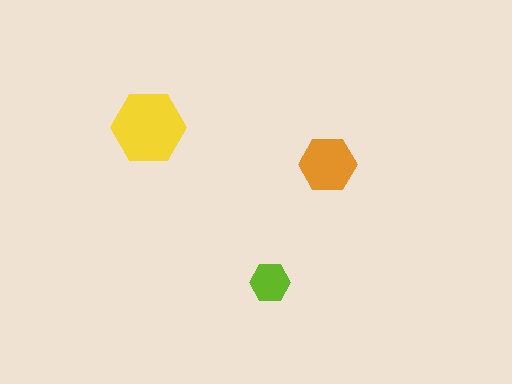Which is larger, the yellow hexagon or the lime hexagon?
The yellow one.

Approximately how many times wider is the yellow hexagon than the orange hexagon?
About 1.5 times wider.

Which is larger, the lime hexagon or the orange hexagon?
The orange one.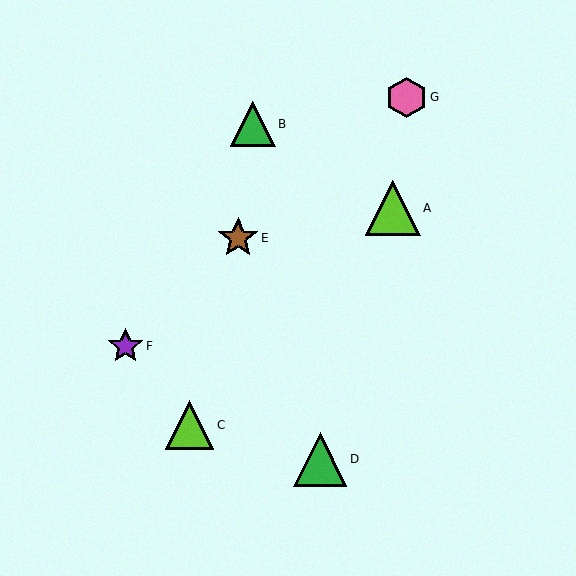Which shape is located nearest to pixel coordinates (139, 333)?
The purple star (labeled F) at (126, 346) is nearest to that location.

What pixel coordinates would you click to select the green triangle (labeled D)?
Click at (320, 459) to select the green triangle D.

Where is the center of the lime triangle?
The center of the lime triangle is at (393, 208).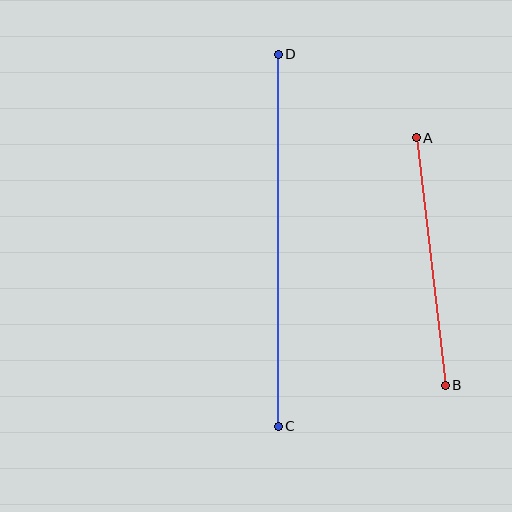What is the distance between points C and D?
The distance is approximately 372 pixels.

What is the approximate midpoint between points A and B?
The midpoint is at approximately (431, 262) pixels.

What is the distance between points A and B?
The distance is approximately 249 pixels.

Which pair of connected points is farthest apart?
Points C and D are farthest apart.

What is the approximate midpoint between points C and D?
The midpoint is at approximately (278, 240) pixels.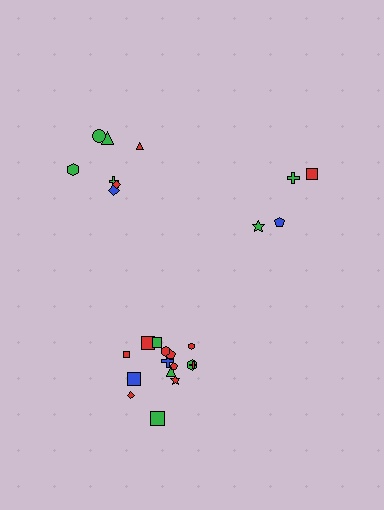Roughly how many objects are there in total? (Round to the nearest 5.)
Roughly 25 objects in total.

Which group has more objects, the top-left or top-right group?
The top-left group.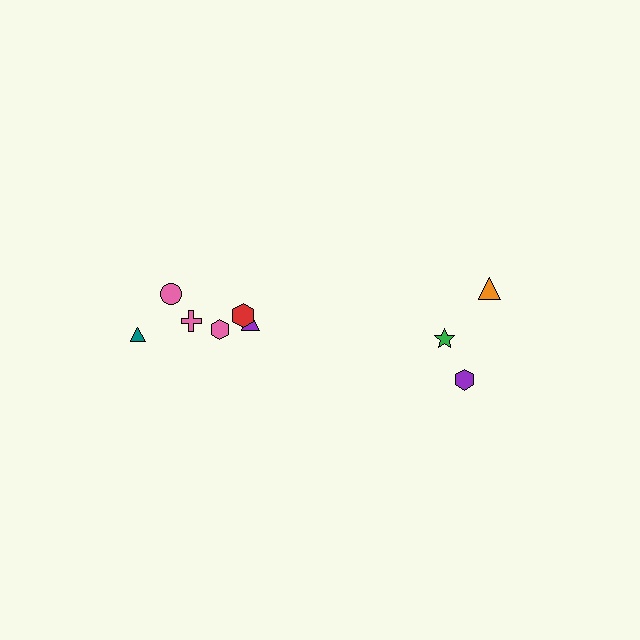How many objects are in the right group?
There are 3 objects.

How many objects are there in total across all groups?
There are 9 objects.